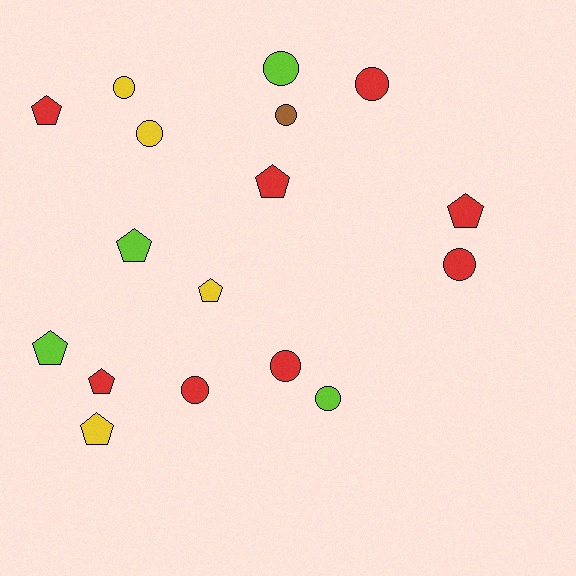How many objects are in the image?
There are 17 objects.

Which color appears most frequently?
Red, with 8 objects.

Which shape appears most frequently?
Circle, with 9 objects.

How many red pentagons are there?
There are 4 red pentagons.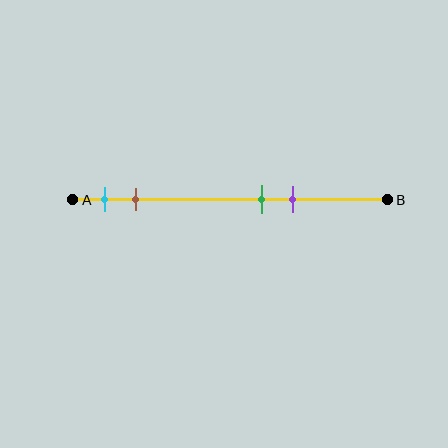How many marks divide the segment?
There are 4 marks dividing the segment.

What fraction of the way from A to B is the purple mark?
The purple mark is approximately 70% (0.7) of the way from A to B.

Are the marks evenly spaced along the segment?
No, the marks are not evenly spaced.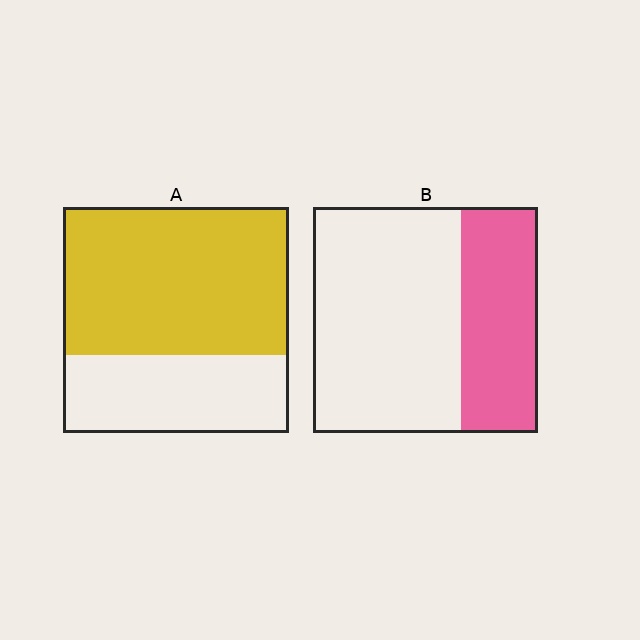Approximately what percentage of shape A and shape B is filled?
A is approximately 65% and B is approximately 35%.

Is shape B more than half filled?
No.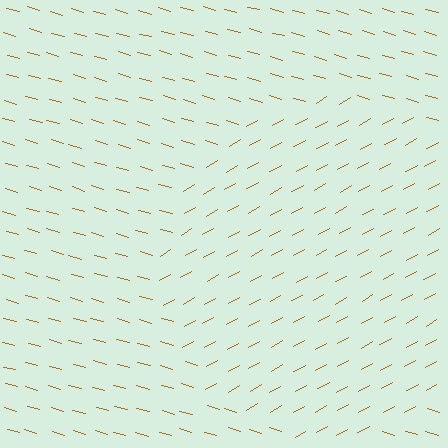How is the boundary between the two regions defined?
The boundary is defined purely by a change in line orientation (approximately 45 degrees difference). All lines are the same color and thickness.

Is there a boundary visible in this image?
Yes, there is a texture boundary formed by a change in line orientation.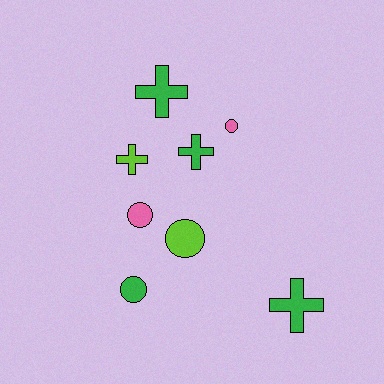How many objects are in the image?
There are 8 objects.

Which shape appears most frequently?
Circle, with 4 objects.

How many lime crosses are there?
There is 1 lime cross.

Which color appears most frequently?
Green, with 4 objects.